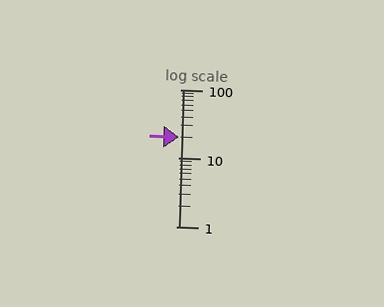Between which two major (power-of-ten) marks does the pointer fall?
The pointer is between 10 and 100.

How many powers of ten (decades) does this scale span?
The scale spans 2 decades, from 1 to 100.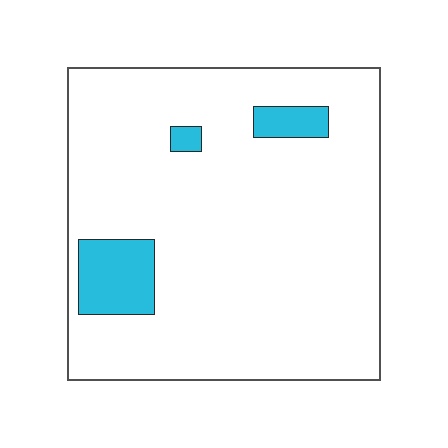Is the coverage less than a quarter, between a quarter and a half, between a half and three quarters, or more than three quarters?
Less than a quarter.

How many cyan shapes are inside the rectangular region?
3.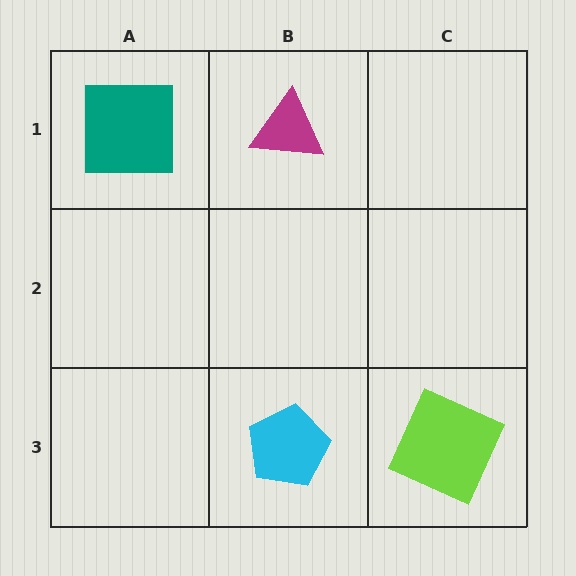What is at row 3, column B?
A cyan pentagon.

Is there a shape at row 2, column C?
No, that cell is empty.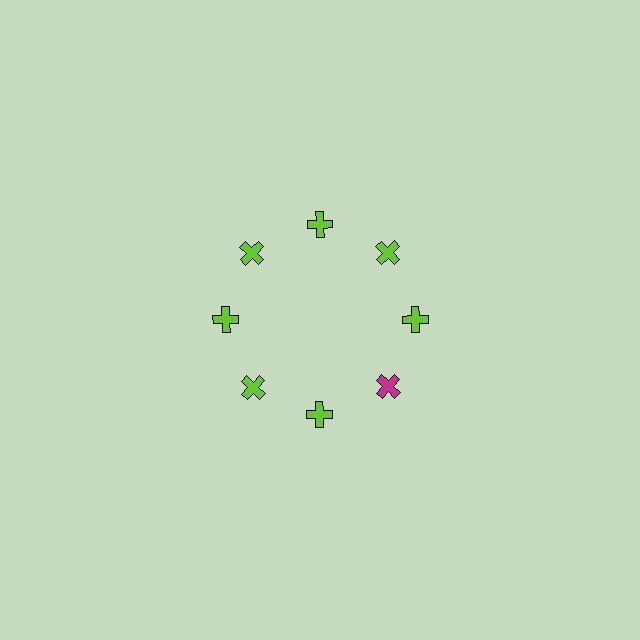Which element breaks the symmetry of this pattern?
The magenta cross at roughly the 4 o'clock position breaks the symmetry. All other shapes are lime crosses.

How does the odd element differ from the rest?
It has a different color: magenta instead of lime.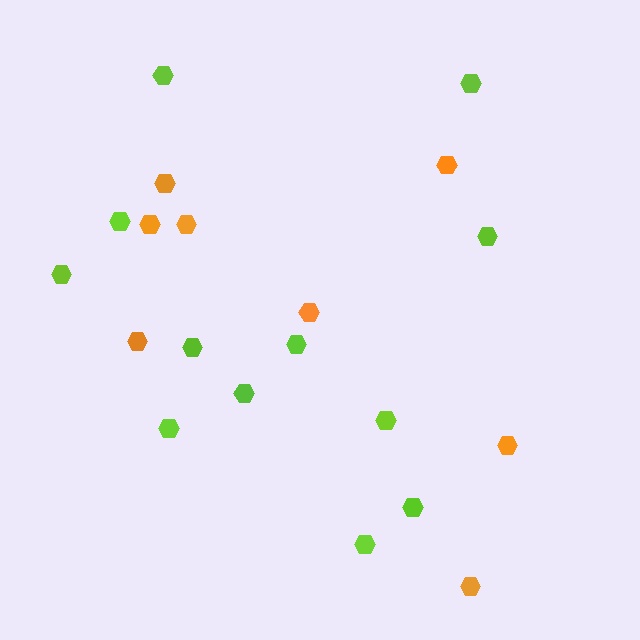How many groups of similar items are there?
There are 2 groups: one group of orange hexagons (8) and one group of lime hexagons (12).